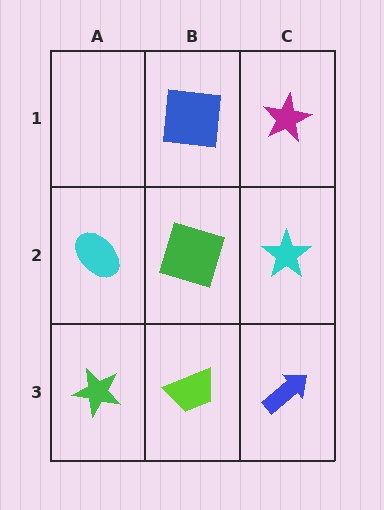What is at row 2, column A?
A cyan ellipse.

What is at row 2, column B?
A green square.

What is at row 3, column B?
A lime trapezoid.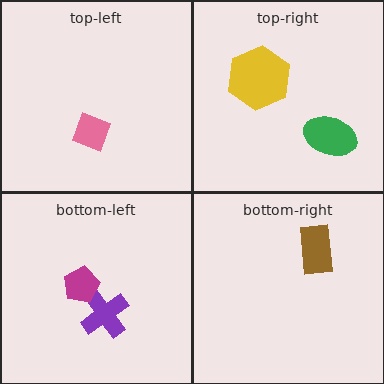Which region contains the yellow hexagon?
The top-right region.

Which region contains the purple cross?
The bottom-left region.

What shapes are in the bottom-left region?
The purple cross, the magenta pentagon.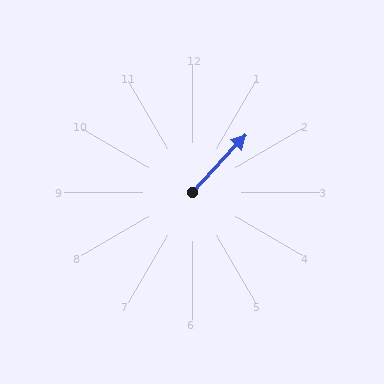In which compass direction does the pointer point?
Northeast.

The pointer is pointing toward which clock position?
Roughly 1 o'clock.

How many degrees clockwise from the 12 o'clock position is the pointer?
Approximately 43 degrees.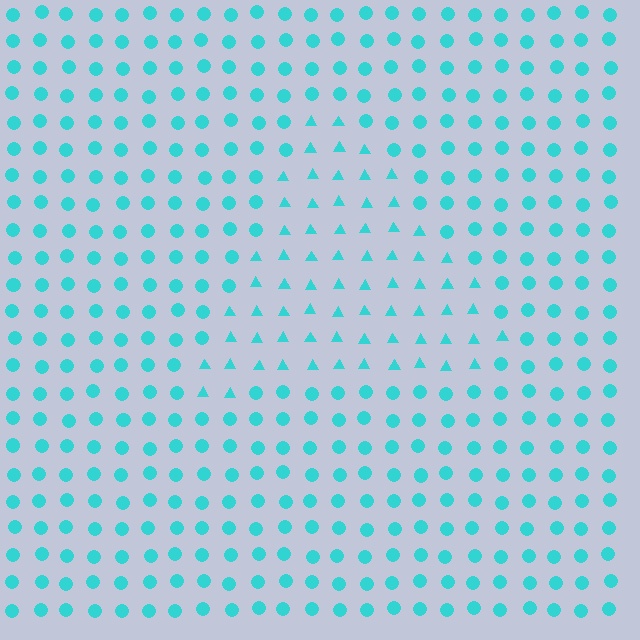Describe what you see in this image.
The image is filled with small cyan elements arranged in a uniform grid. A triangle-shaped region contains triangles, while the surrounding area contains circles. The boundary is defined purely by the change in element shape.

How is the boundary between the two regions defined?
The boundary is defined by a change in element shape: triangles inside vs. circles outside. All elements share the same color and spacing.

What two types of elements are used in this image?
The image uses triangles inside the triangle region and circles outside it.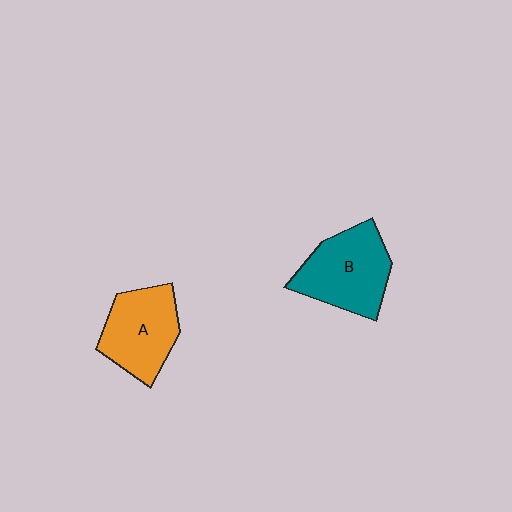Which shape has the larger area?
Shape B (teal).